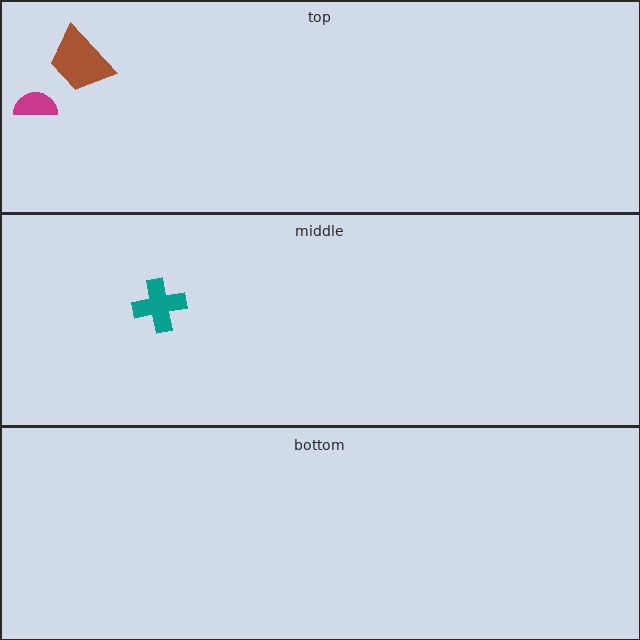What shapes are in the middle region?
The teal cross.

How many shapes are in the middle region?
1.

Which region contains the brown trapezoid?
The top region.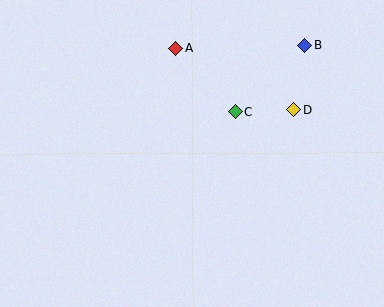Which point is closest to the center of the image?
Point C at (235, 112) is closest to the center.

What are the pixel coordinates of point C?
Point C is at (235, 112).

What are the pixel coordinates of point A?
Point A is at (175, 48).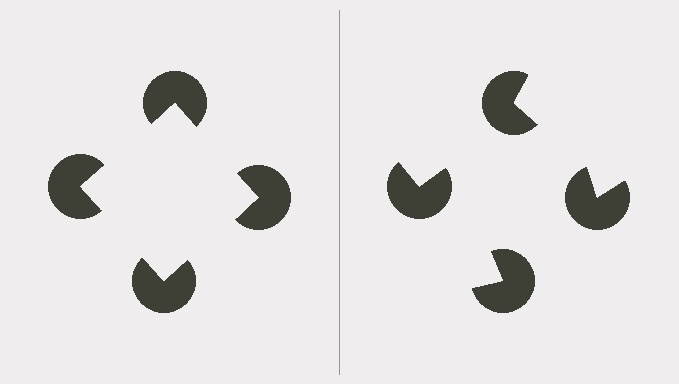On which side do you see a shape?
An illusory square appears on the left side. On the right side the wedge cuts are rotated, so no coherent shape forms.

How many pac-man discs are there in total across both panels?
8 — 4 on each side.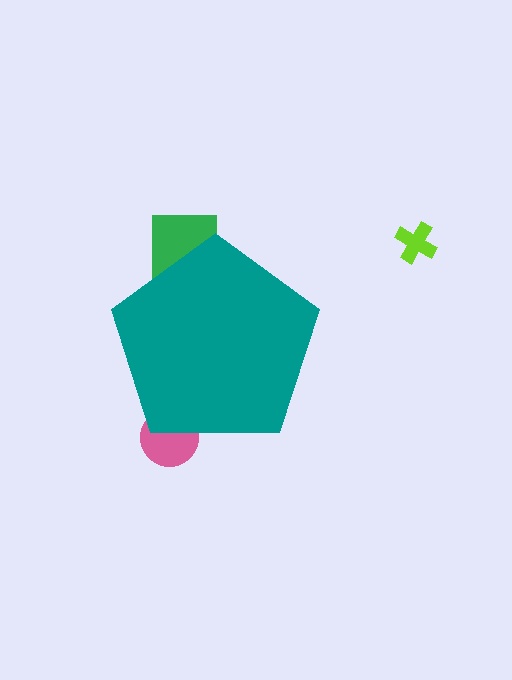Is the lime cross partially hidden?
No, the lime cross is fully visible.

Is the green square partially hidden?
Yes, the green square is partially hidden behind the teal pentagon.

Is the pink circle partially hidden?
Yes, the pink circle is partially hidden behind the teal pentagon.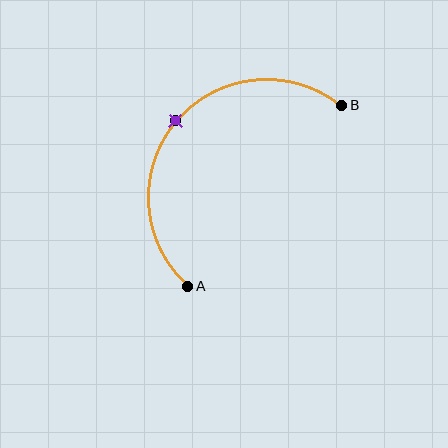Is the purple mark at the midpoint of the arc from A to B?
Yes. The purple mark lies on the arc at equal arc-length from both A and B — it is the arc midpoint.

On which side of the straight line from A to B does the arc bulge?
The arc bulges above and to the left of the straight line connecting A and B.